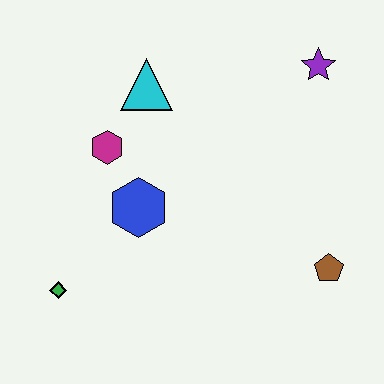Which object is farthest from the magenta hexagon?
The brown pentagon is farthest from the magenta hexagon.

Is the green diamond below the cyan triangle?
Yes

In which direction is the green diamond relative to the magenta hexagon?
The green diamond is below the magenta hexagon.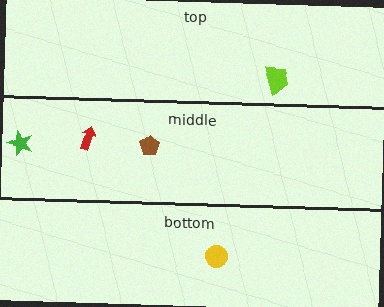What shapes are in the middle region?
The brown pentagon, the green star, the red arrow.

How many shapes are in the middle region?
3.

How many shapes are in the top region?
1.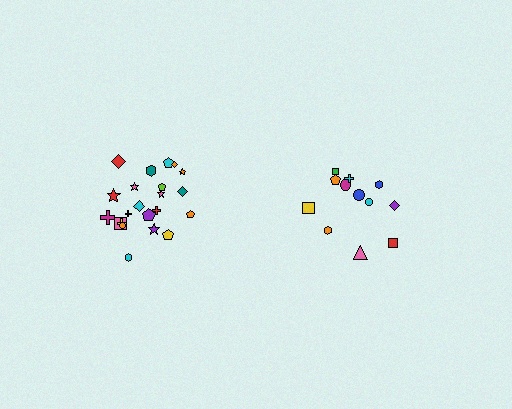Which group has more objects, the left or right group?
The left group.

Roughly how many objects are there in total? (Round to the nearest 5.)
Roughly 35 objects in total.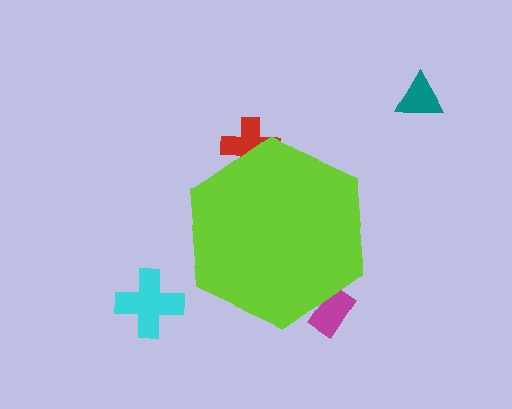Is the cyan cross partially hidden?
No, the cyan cross is fully visible.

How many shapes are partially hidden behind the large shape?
2 shapes are partially hidden.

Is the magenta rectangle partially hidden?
Yes, the magenta rectangle is partially hidden behind the lime hexagon.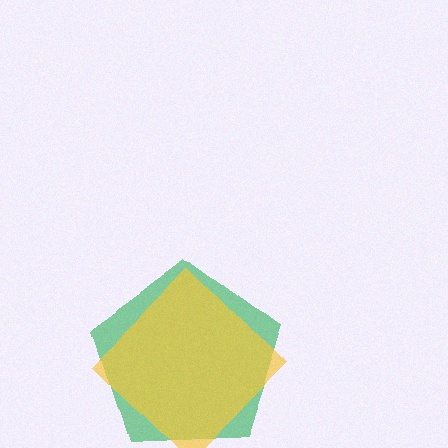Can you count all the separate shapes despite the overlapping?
Yes, there are 2 separate shapes.